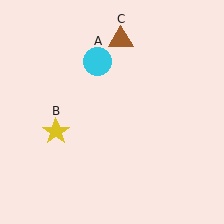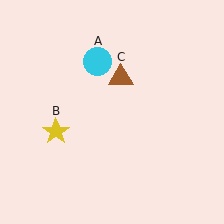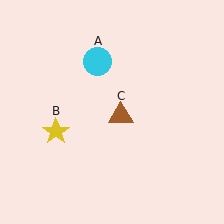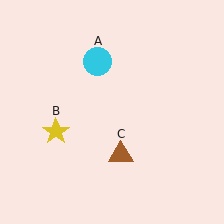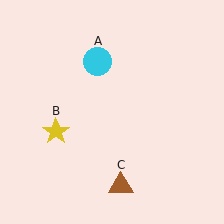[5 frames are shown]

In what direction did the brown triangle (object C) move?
The brown triangle (object C) moved down.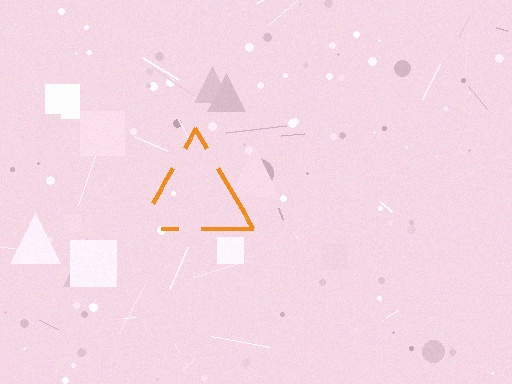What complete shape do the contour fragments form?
The contour fragments form a triangle.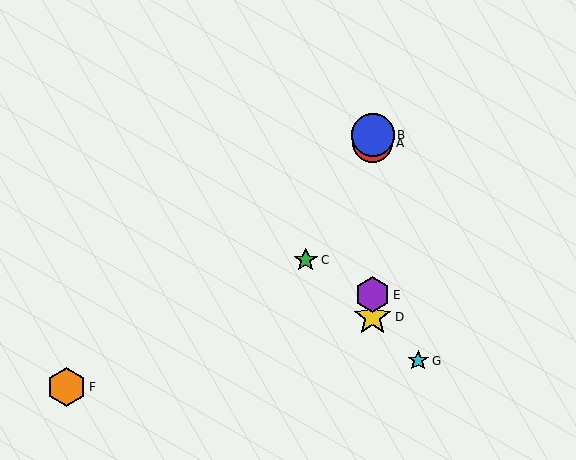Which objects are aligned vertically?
Objects A, B, D, E are aligned vertically.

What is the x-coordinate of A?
Object A is at x≈373.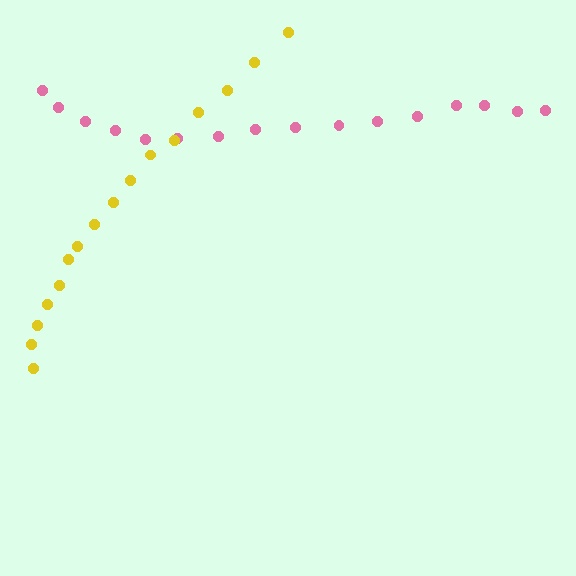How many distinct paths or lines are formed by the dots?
There are 2 distinct paths.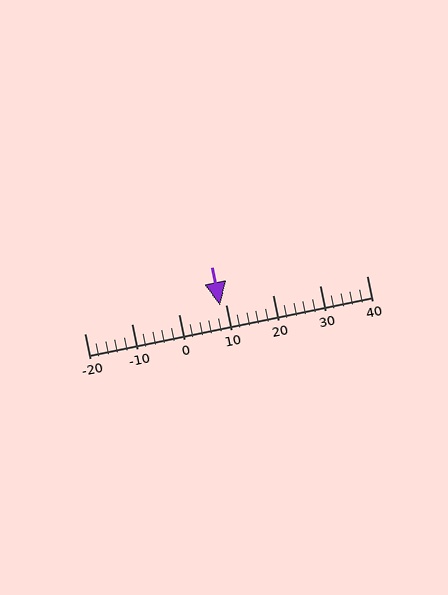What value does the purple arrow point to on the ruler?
The purple arrow points to approximately 9.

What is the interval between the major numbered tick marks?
The major tick marks are spaced 10 units apart.